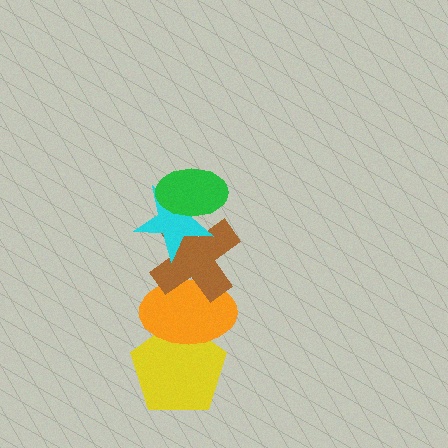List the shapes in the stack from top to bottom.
From top to bottom: the green ellipse, the cyan star, the brown cross, the orange ellipse, the yellow pentagon.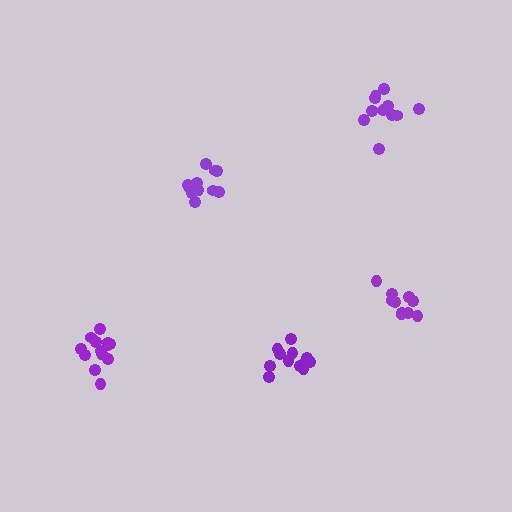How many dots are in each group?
Group 1: 12 dots, Group 2: 12 dots, Group 3: 12 dots, Group 4: 14 dots, Group 5: 10 dots (60 total).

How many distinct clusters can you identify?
There are 5 distinct clusters.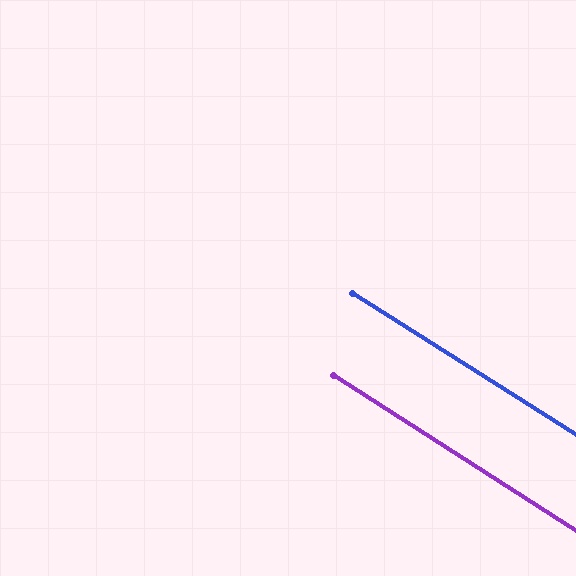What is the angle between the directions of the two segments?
Approximately 0 degrees.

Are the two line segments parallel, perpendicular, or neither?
Parallel — their directions differ by only 0.2°.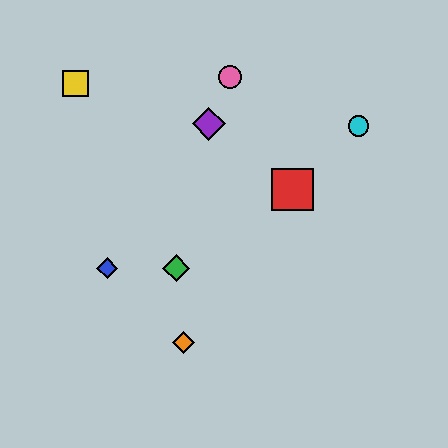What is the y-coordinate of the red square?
The red square is at y≈189.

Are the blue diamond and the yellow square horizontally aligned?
No, the blue diamond is at y≈268 and the yellow square is at y≈83.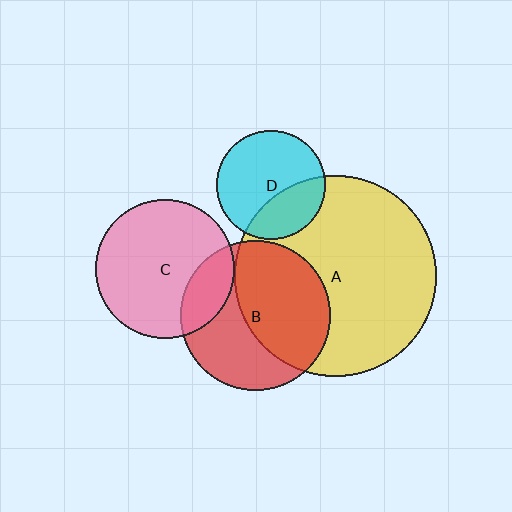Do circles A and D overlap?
Yes.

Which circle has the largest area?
Circle A (yellow).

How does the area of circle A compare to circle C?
Approximately 2.1 times.